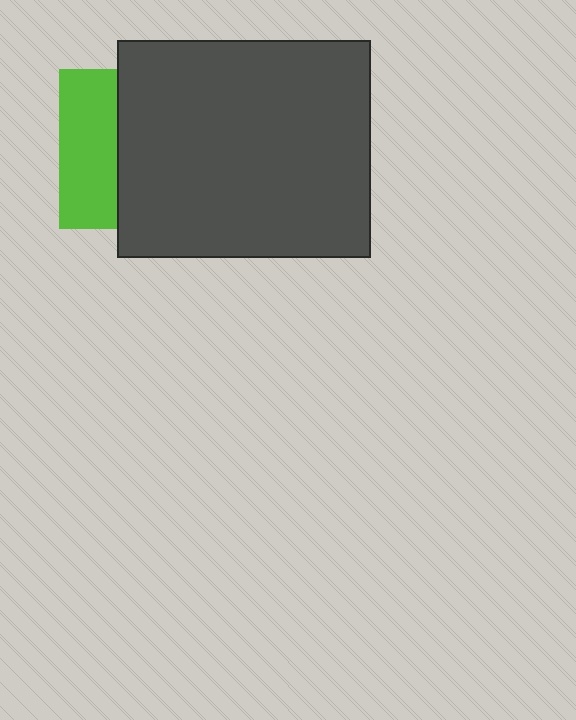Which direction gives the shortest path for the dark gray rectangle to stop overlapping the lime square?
Moving right gives the shortest separation.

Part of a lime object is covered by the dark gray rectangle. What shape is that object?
It is a square.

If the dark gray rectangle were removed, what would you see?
You would see the complete lime square.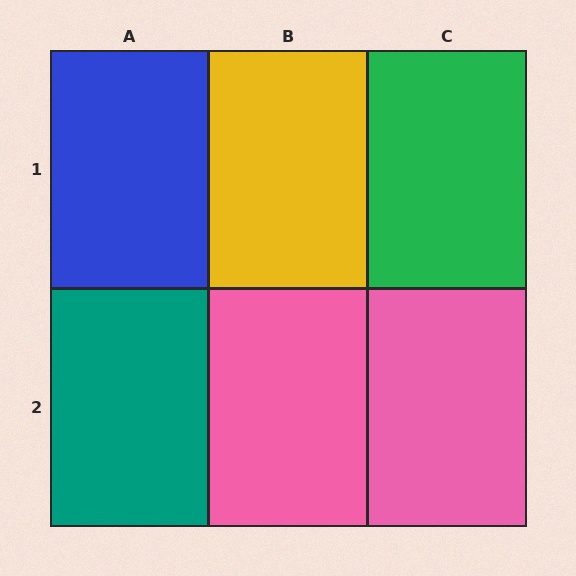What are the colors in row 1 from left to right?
Blue, yellow, green.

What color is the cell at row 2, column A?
Teal.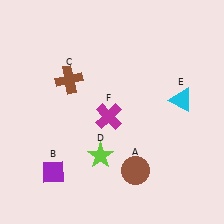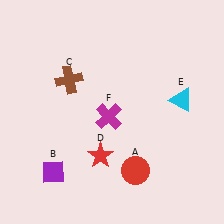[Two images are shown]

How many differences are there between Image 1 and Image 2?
There are 2 differences between the two images.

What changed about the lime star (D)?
In Image 1, D is lime. In Image 2, it changed to red.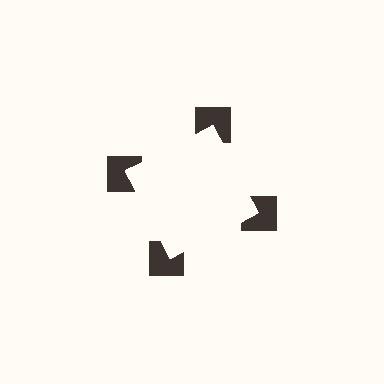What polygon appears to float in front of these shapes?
An illusory square — its edges are inferred from the aligned wedge cuts in the notched squares, not physically drawn.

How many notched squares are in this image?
There are 4 — one at each vertex of the illusory square.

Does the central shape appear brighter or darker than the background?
It typically appears slightly brighter than the background, even though no actual brightness change is drawn.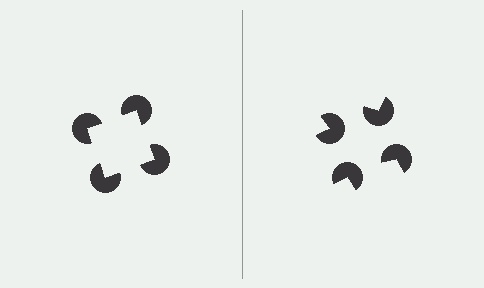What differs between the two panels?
The pac-man discs are positioned identically on both sides; only the wedge orientations differ. On the left they align to a square; on the right they are misaligned.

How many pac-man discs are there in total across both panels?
8 — 4 on each side.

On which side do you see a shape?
An illusory square appears on the left side. On the right side the wedge cuts are rotated, so no coherent shape forms.